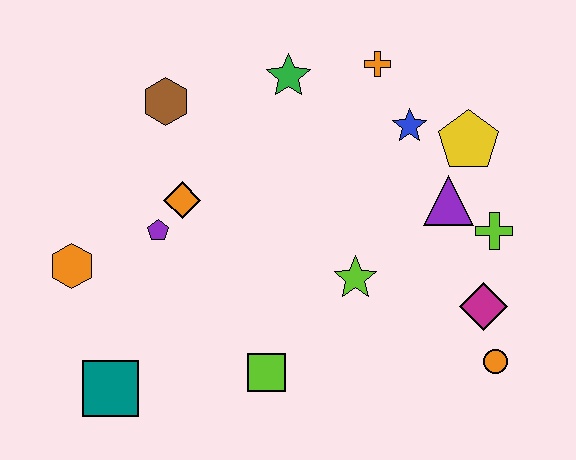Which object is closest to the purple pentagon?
The orange diamond is closest to the purple pentagon.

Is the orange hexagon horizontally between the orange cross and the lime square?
No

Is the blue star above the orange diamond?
Yes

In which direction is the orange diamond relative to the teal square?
The orange diamond is above the teal square.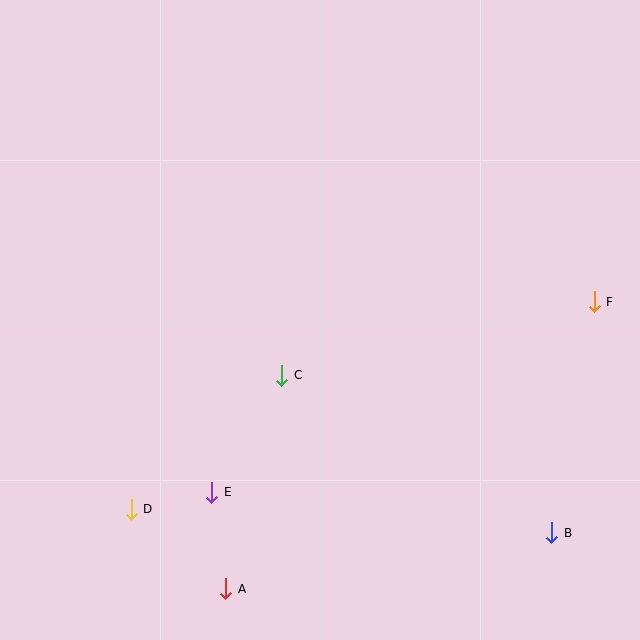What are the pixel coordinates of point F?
Point F is at (594, 302).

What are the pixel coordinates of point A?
Point A is at (226, 589).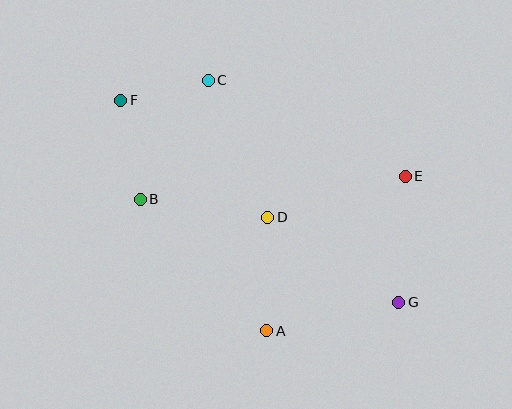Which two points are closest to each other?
Points C and F are closest to each other.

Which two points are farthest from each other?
Points F and G are farthest from each other.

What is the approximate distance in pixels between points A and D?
The distance between A and D is approximately 114 pixels.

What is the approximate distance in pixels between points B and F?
The distance between B and F is approximately 101 pixels.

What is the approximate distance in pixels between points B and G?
The distance between B and G is approximately 278 pixels.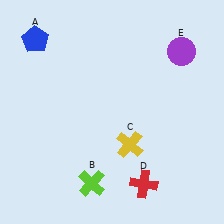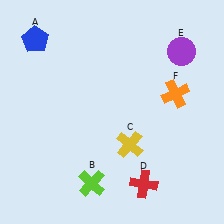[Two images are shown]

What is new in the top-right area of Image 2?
An orange cross (F) was added in the top-right area of Image 2.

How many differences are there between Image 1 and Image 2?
There is 1 difference between the two images.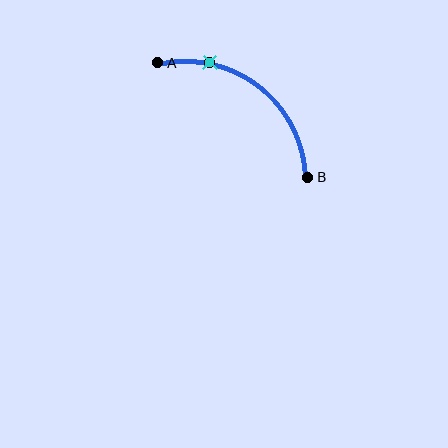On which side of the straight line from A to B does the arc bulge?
The arc bulges above and to the right of the straight line connecting A and B.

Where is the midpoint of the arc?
The arc midpoint is the point on the curve farthest from the straight line joining A and B. It sits above and to the right of that line.